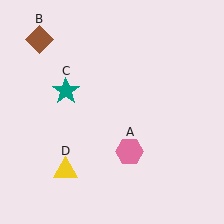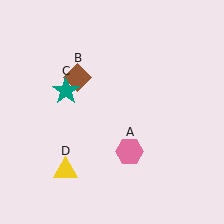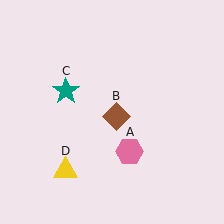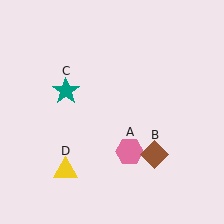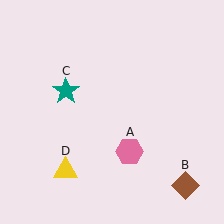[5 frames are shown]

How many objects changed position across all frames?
1 object changed position: brown diamond (object B).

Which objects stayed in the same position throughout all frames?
Pink hexagon (object A) and teal star (object C) and yellow triangle (object D) remained stationary.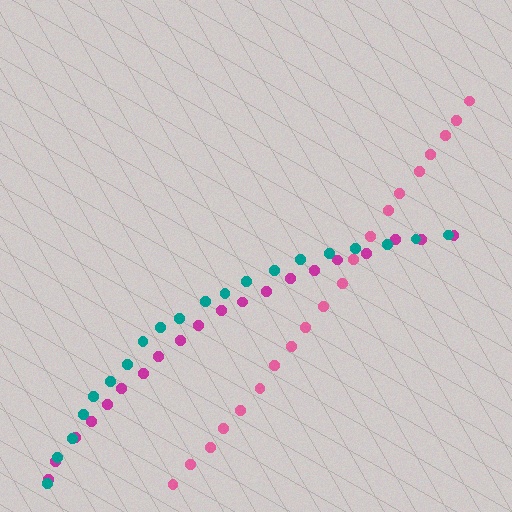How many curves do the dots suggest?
There are 3 distinct paths.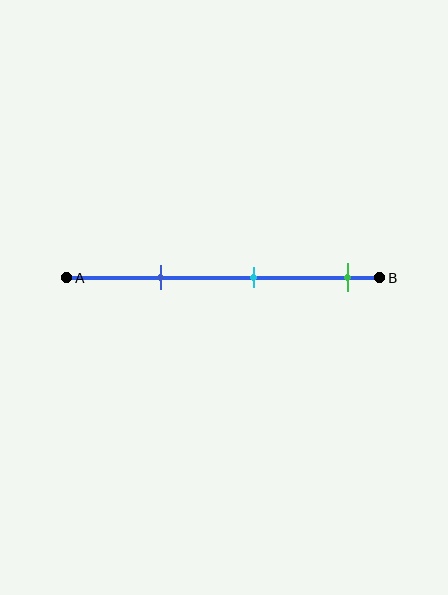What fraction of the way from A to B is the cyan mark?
The cyan mark is approximately 60% (0.6) of the way from A to B.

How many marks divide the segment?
There are 3 marks dividing the segment.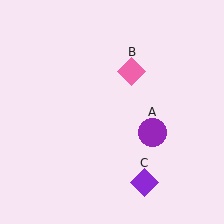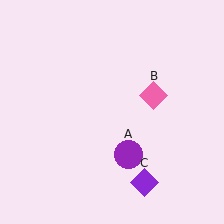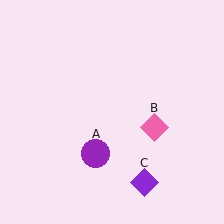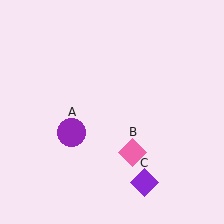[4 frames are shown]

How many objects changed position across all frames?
2 objects changed position: purple circle (object A), pink diamond (object B).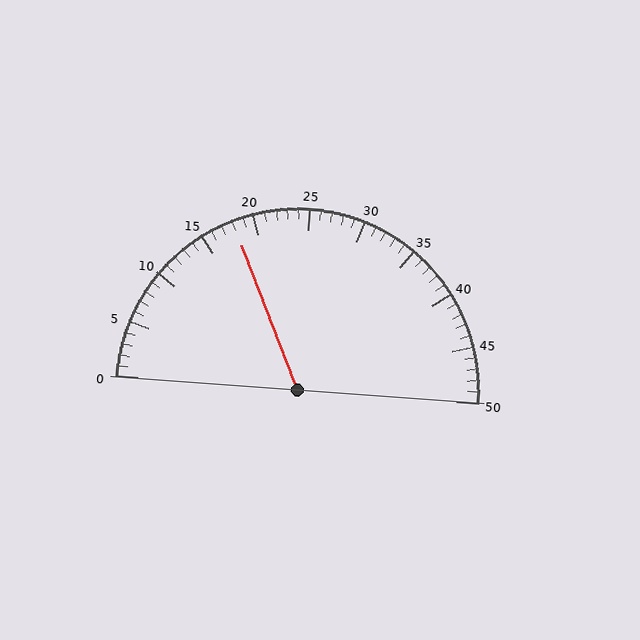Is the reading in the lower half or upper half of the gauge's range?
The reading is in the lower half of the range (0 to 50).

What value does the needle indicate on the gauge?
The needle indicates approximately 18.